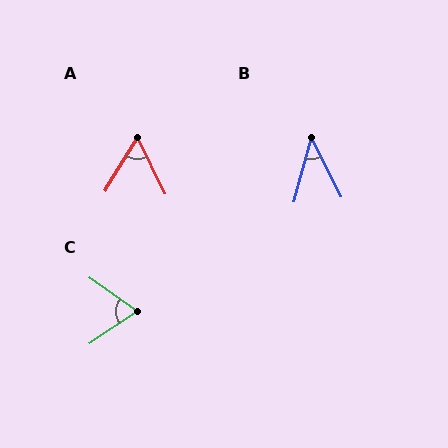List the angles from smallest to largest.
B (41°), A (57°), C (69°).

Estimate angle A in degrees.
Approximately 57 degrees.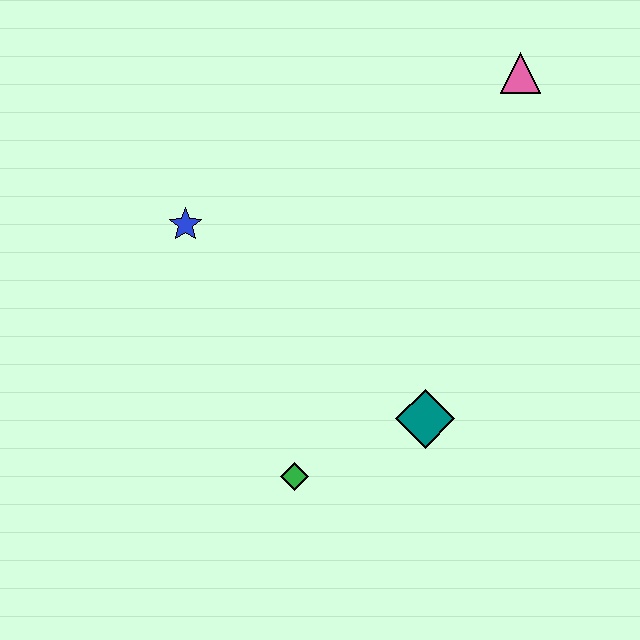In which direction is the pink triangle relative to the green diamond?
The pink triangle is above the green diamond.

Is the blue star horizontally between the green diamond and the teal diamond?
No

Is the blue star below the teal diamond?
No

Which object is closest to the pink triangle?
The teal diamond is closest to the pink triangle.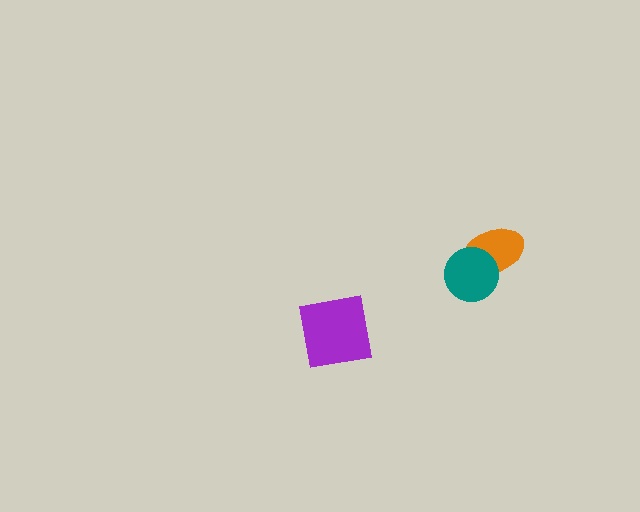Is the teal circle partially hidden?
No, no other shape covers it.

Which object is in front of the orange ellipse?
The teal circle is in front of the orange ellipse.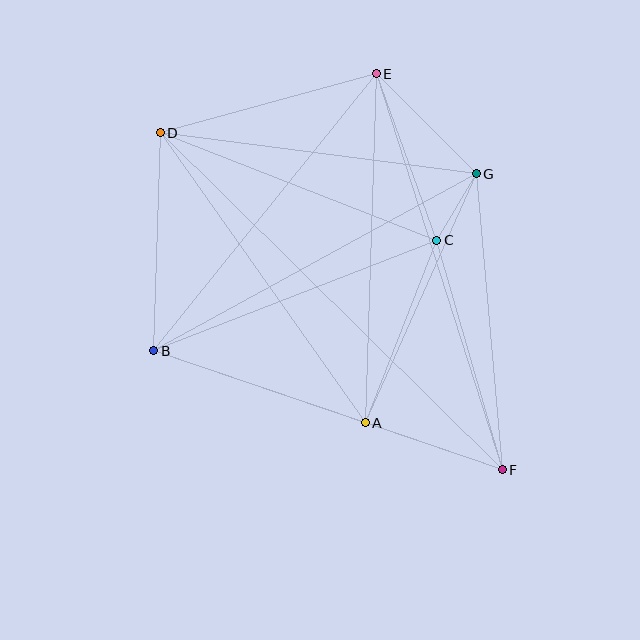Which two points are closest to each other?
Points C and G are closest to each other.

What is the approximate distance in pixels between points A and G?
The distance between A and G is approximately 273 pixels.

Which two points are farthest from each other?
Points D and F are farthest from each other.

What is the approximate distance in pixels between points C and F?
The distance between C and F is approximately 239 pixels.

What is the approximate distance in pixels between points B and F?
The distance between B and F is approximately 368 pixels.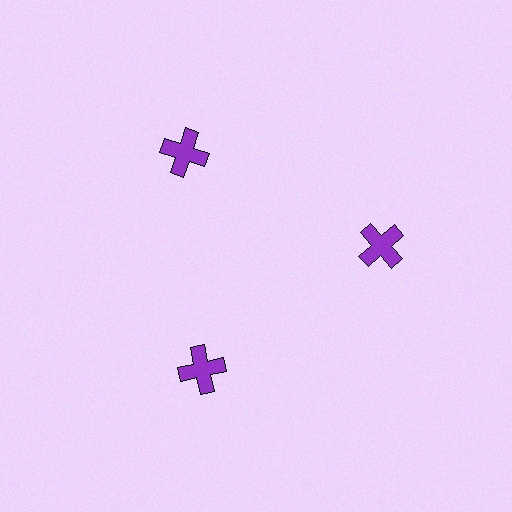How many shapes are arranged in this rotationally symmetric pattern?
There are 3 shapes, arranged in 3 groups of 1.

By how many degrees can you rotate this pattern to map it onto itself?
The pattern maps onto itself every 120 degrees of rotation.